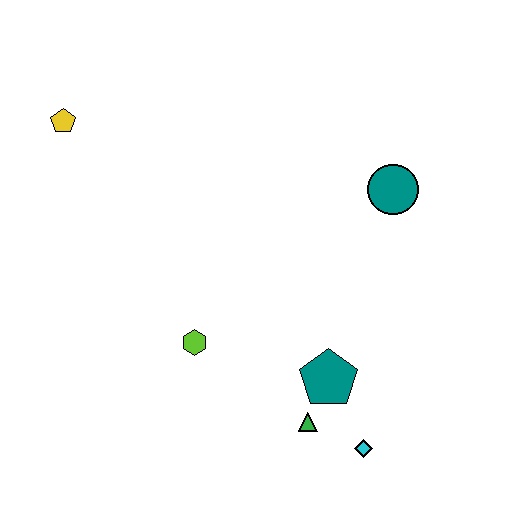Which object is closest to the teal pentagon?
The green triangle is closest to the teal pentagon.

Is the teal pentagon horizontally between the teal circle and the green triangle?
Yes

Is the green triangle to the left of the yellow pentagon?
No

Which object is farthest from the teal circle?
The yellow pentagon is farthest from the teal circle.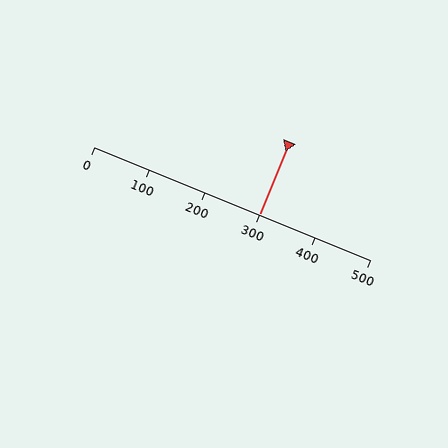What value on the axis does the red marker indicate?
The marker indicates approximately 300.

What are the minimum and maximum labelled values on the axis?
The axis runs from 0 to 500.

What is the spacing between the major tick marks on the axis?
The major ticks are spaced 100 apart.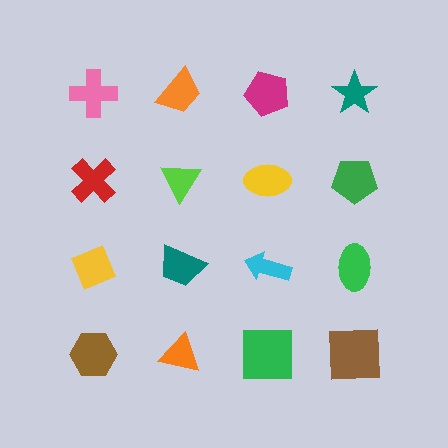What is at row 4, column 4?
A brown square.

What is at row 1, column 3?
A magenta pentagon.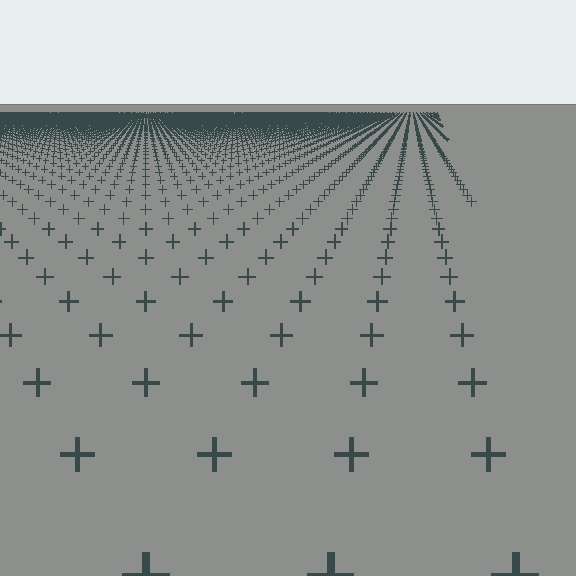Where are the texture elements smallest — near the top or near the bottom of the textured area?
Near the top.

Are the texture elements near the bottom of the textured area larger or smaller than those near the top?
Larger. Near the bottom, elements are closer to the viewer and appear at a bigger on-screen size.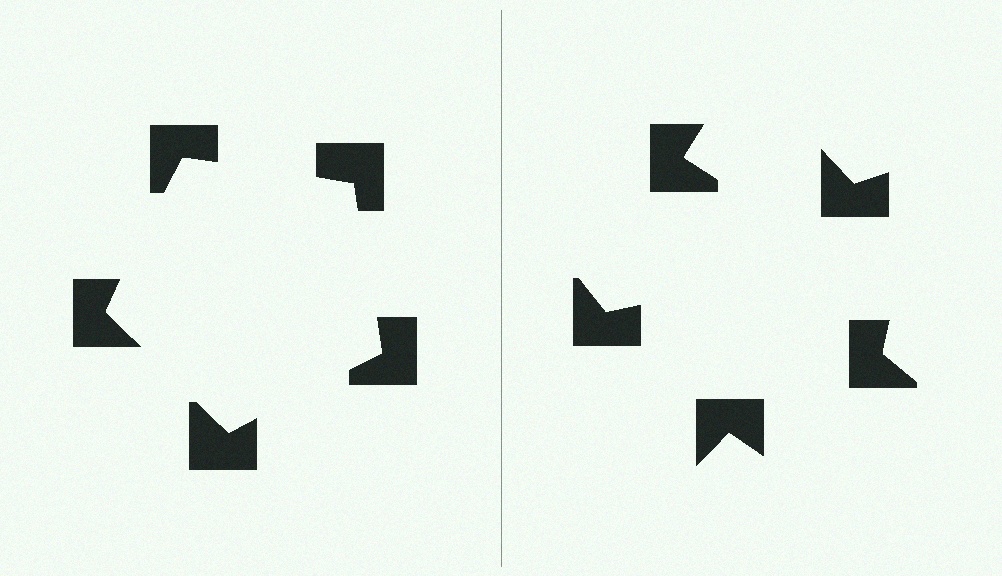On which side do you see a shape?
An illusory pentagon appears on the left side. On the right side the wedge cuts are rotated, so no coherent shape forms.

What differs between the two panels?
The notched squares are positioned identically on both sides; only the wedge orientations differ. On the left they align to a pentagon; on the right they are misaligned.